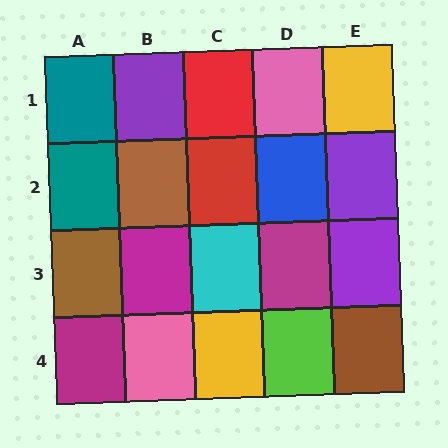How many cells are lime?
1 cell is lime.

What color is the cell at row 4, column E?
Brown.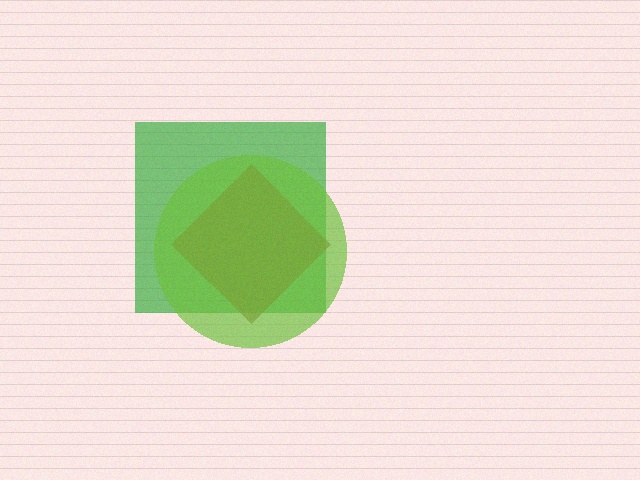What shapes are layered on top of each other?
The layered shapes are: a green square, a brown diamond, a lime circle.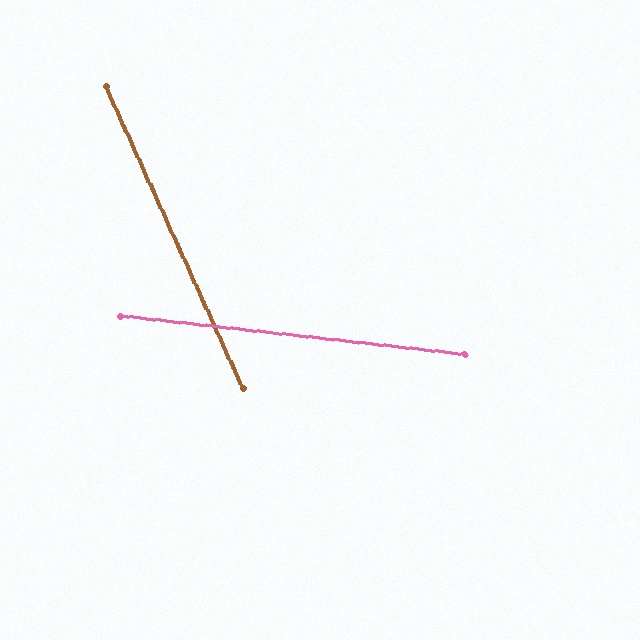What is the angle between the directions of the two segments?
Approximately 59 degrees.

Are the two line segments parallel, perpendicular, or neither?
Neither parallel nor perpendicular — they differ by about 59°.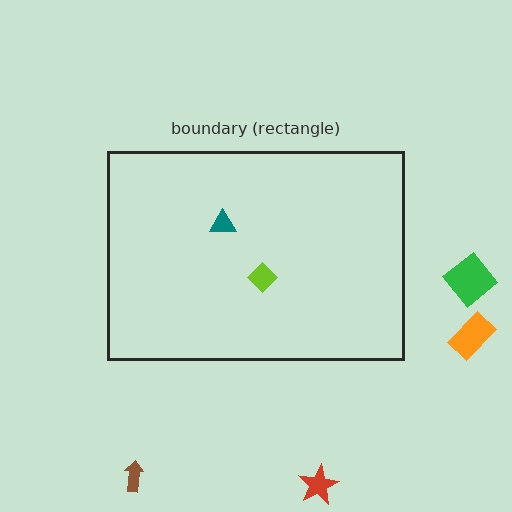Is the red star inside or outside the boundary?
Outside.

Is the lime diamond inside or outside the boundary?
Inside.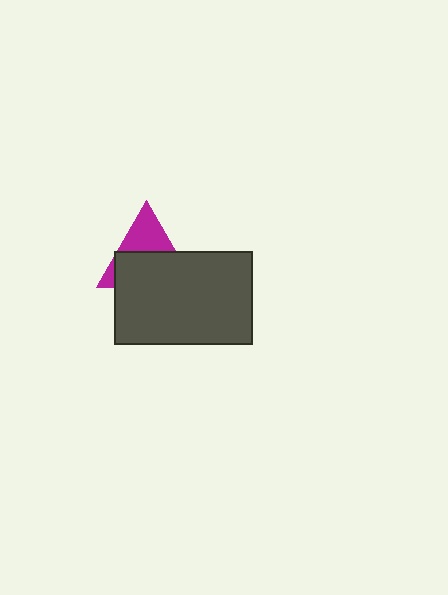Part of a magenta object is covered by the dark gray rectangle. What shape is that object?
It is a triangle.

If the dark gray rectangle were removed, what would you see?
You would see the complete magenta triangle.